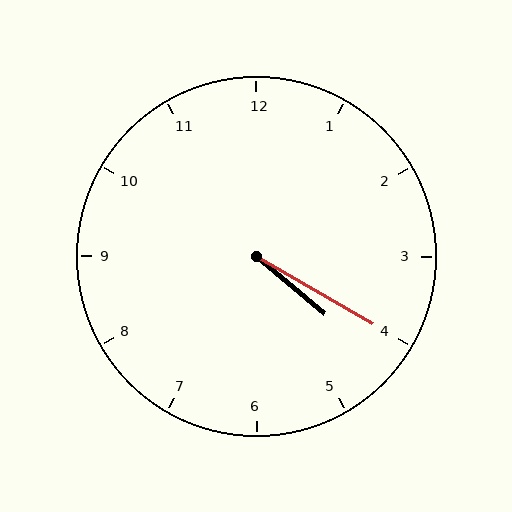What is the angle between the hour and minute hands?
Approximately 10 degrees.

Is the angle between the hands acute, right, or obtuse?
It is acute.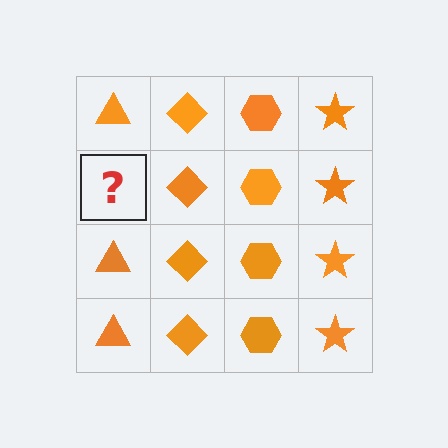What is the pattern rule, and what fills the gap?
The rule is that each column has a consistent shape. The gap should be filled with an orange triangle.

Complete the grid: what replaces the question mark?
The question mark should be replaced with an orange triangle.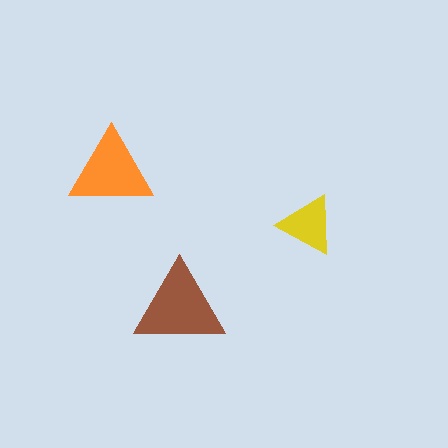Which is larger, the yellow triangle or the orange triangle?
The orange one.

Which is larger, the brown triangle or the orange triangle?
The brown one.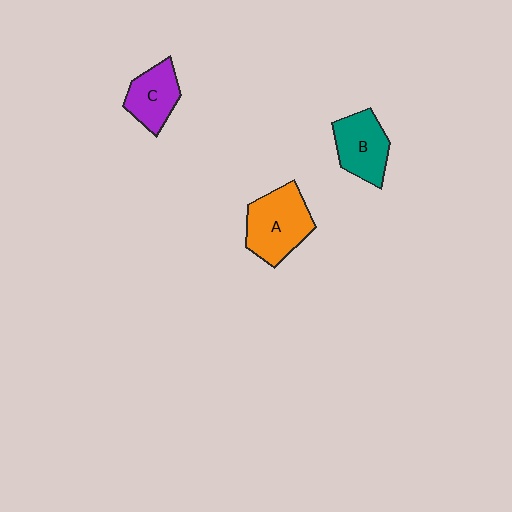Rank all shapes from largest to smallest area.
From largest to smallest: A (orange), B (teal), C (purple).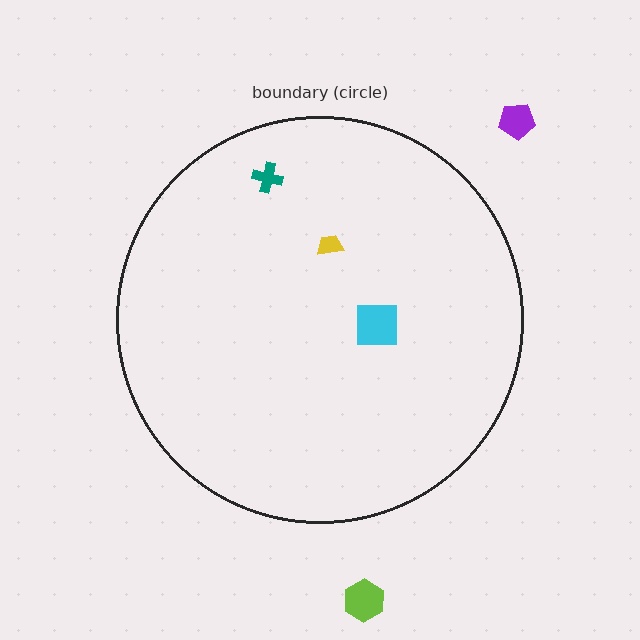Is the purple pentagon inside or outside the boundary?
Outside.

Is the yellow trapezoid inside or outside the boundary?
Inside.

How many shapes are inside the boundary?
3 inside, 2 outside.